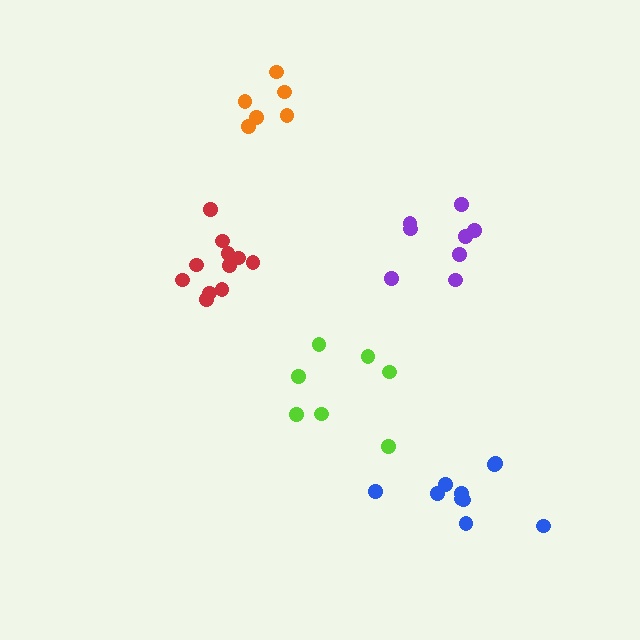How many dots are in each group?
Group 1: 11 dots, Group 2: 7 dots, Group 3: 8 dots, Group 4: 10 dots, Group 5: 6 dots (42 total).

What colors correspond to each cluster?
The clusters are colored: red, lime, purple, blue, orange.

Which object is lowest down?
The blue cluster is bottommost.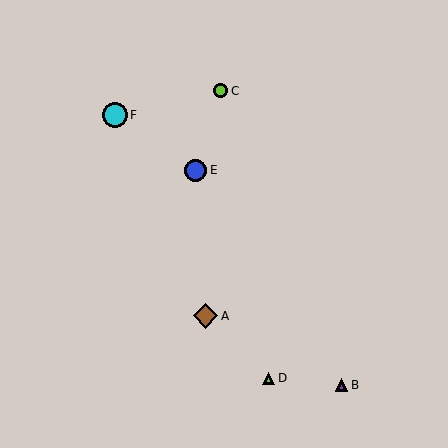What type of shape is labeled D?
Shape D is a lime triangle.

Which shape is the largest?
The brown diamond (labeled A) is the largest.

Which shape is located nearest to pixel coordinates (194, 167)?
The blue circle (labeled E) at (196, 170) is nearest to that location.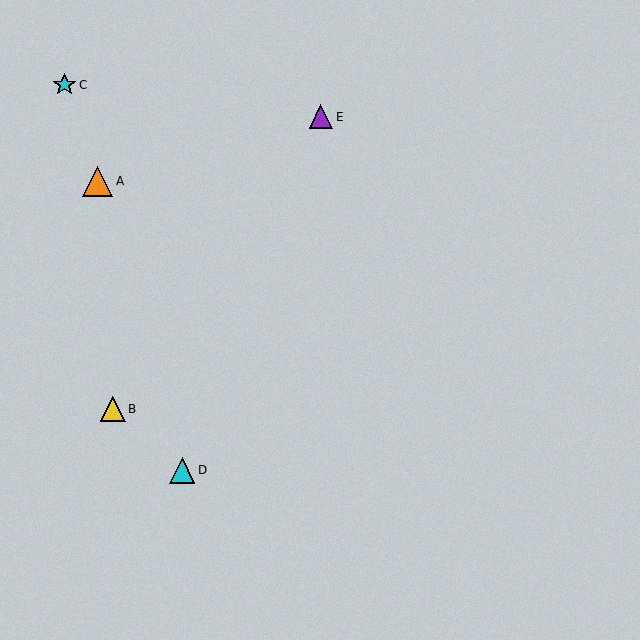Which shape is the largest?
The orange triangle (labeled A) is the largest.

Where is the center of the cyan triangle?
The center of the cyan triangle is at (182, 470).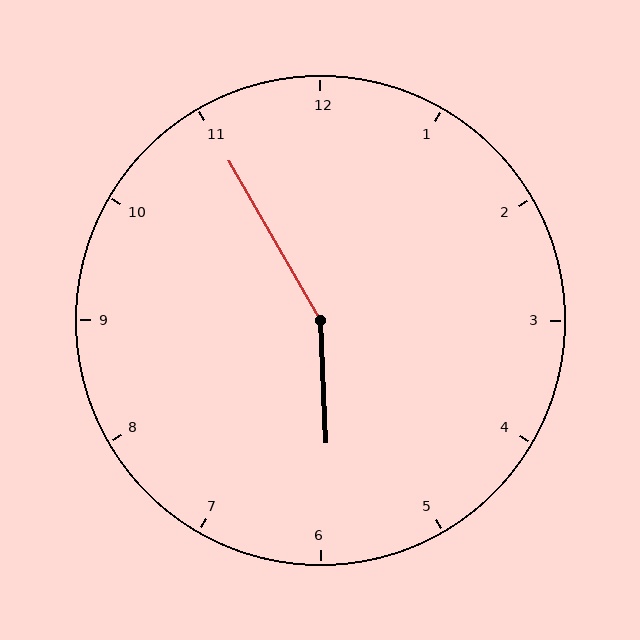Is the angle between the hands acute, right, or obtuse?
It is obtuse.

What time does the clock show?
5:55.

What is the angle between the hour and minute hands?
Approximately 152 degrees.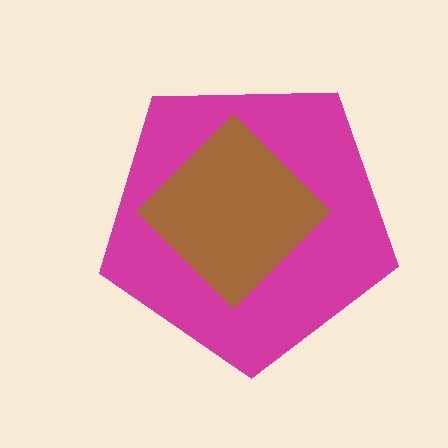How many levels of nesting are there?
2.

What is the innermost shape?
The brown diamond.